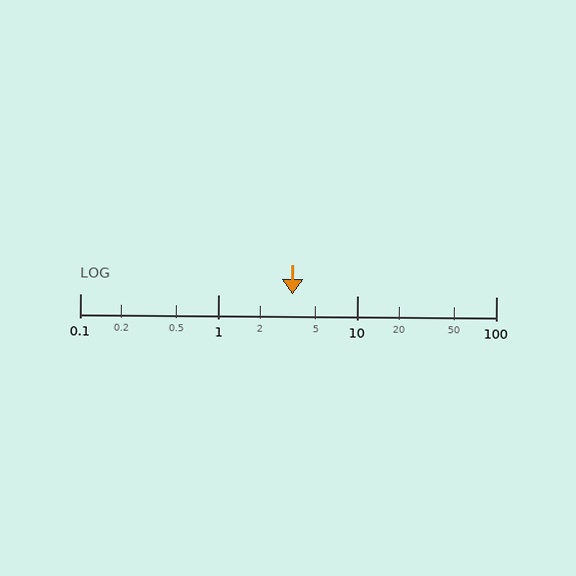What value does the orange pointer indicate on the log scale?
The pointer indicates approximately 3.4.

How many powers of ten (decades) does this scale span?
The scale spans 3 decades, from 0.1 to 100.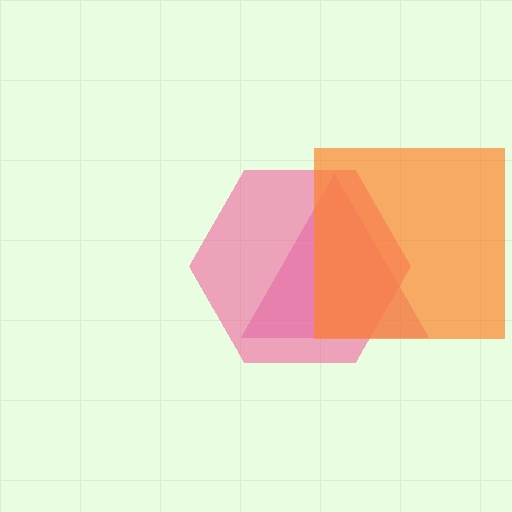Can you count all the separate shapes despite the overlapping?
Yes, there are 3 separate shapes.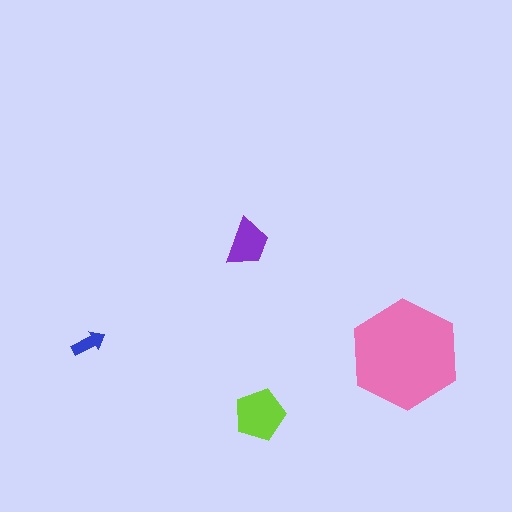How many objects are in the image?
There are 4 objects in the image.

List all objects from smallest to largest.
The blue arrow, the purple trapezoid, the lime pentagon, the pink hexagon.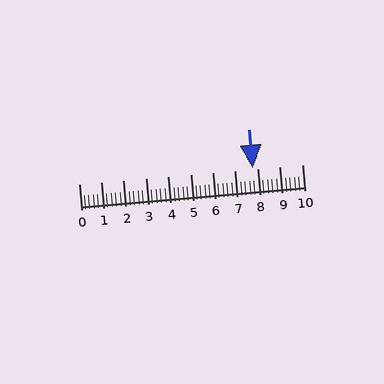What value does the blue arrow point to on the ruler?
The blue arrow points to approximately 7.8.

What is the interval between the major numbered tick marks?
The major tick marks are spaced 1 units apart.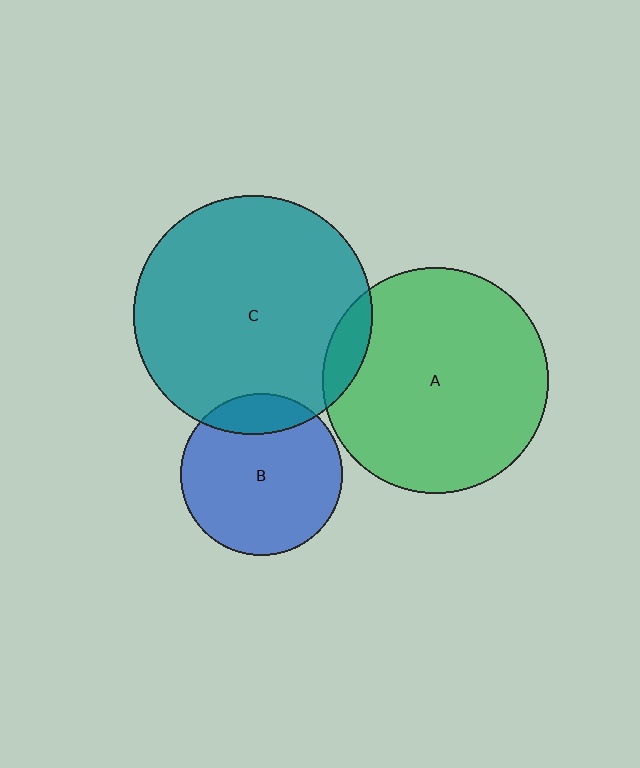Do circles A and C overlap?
Yes.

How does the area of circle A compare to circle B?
Approximately 1.9 times.